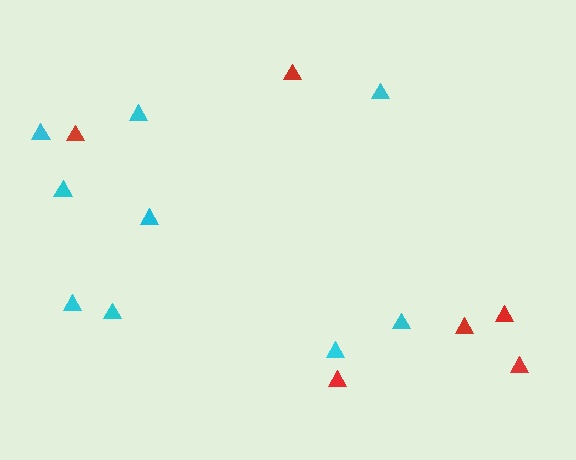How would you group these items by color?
There are 2 groups: one group of cyan triangles (9) and one group of red triangles (6).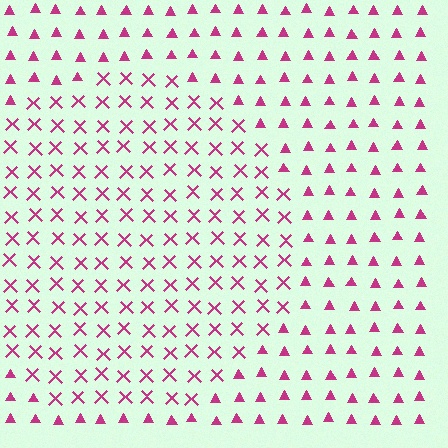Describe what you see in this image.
The image is filled with small magenta elements arranged in a uniform grid. A circle-shaped region contains X marks, while the surrounding area contains triangles. The boundary is defined purely by the change in element shape.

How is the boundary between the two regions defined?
The boundary is defined by a change in element shape: X marks inside vs. triangles outside. All elements share the same color and spacing.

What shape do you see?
I see a circle.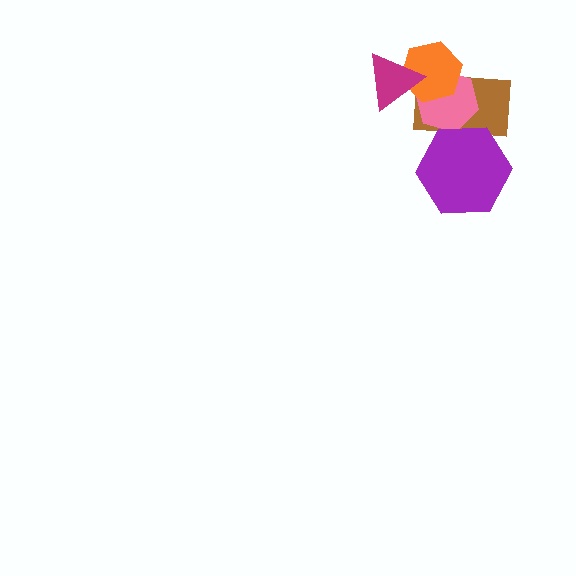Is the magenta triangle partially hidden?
No, no other shape covers it.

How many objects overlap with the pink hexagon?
4 objects overlap with the pink hexagon.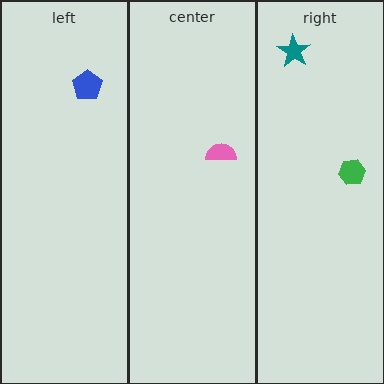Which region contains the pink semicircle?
The center region.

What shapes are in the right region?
The teal star, the green hexagon.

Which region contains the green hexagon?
The right region.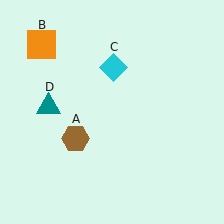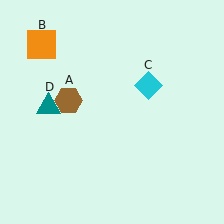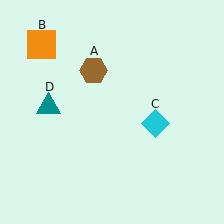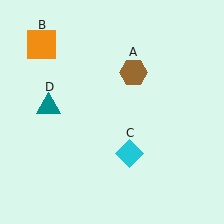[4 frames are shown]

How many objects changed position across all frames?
2 objects changed position: brown hexagon (object A), cyan diamond (object C).